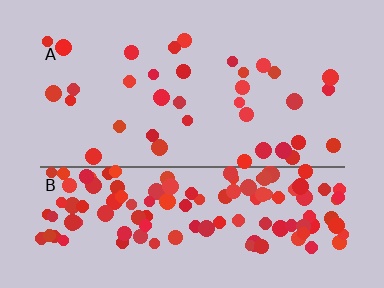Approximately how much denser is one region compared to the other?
Approximately 3.9× — region B over region A.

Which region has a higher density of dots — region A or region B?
B (the bottom).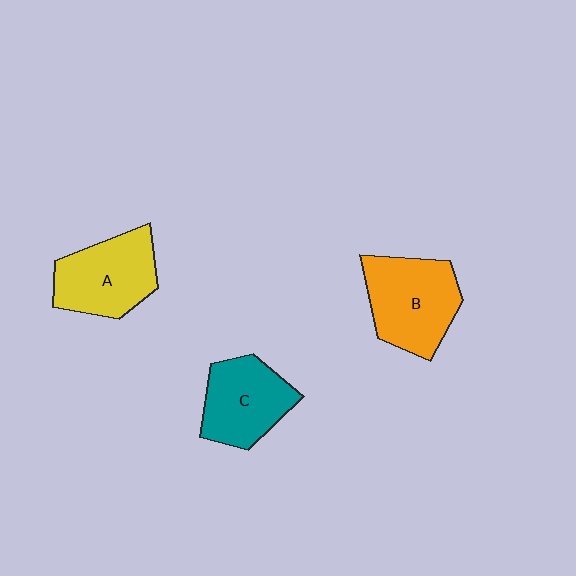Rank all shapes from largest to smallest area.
From largest to smallest: B (orange), A (yellow), C (teal).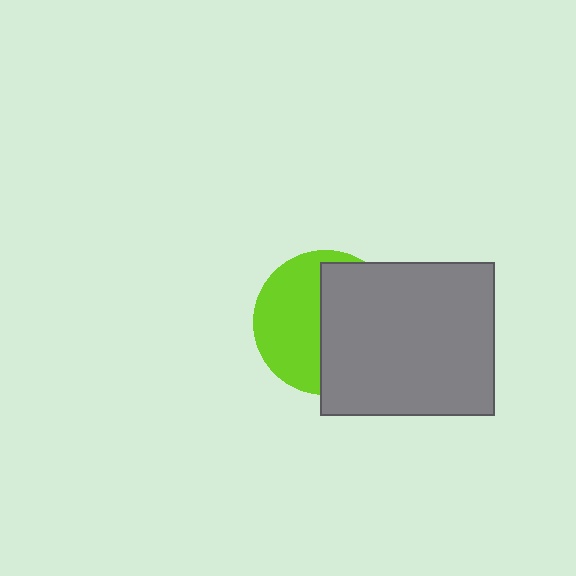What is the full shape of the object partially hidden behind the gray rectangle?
The partially hidden object is a lime circle.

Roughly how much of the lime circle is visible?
About half of it is visible (roughly 47%).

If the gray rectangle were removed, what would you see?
You would see the complete lime circle.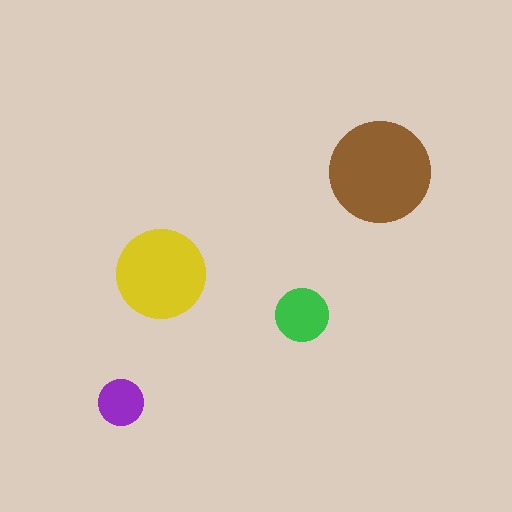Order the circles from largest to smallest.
the brown one, the yellow one, the green one, the purple one.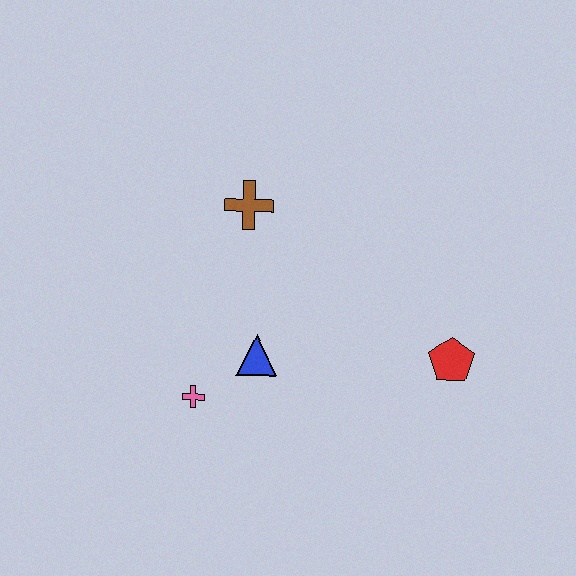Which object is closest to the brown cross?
The blue triangle is closest to the brown cross.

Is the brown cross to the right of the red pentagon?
No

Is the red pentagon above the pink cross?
Yes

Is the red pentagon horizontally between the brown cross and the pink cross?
No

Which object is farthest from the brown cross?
The red pentagon is farthest from the brown cross.